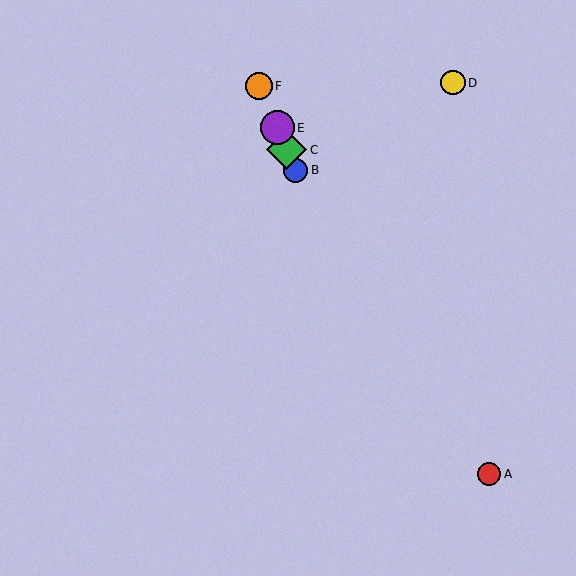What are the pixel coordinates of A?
Object A is at (489, 474).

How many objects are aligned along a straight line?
4 objects (B, C, E, F) are aligned along a straight line.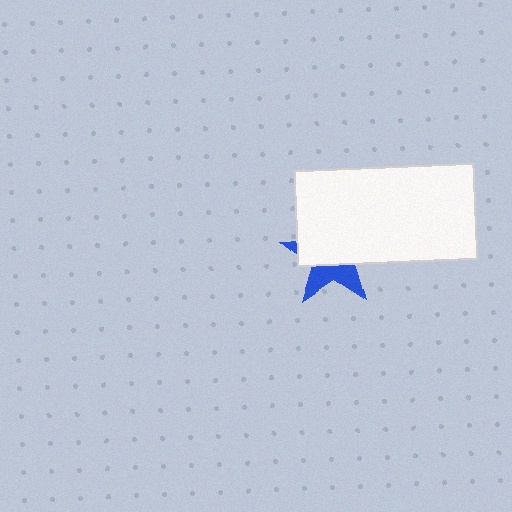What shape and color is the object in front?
The object in front is a white rectangle.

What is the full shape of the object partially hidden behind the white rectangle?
The partially hidden object is a blue star.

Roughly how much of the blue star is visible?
A small part of it is visible (roughly 37%).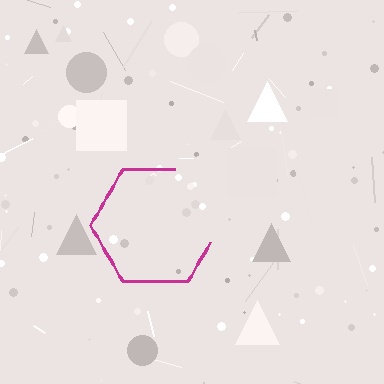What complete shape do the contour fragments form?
The contour fragments form a hexagon.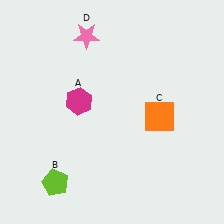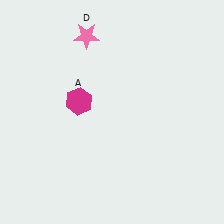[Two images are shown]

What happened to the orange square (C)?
The orange square (C) was removed in Image 2. It was in the bottom-right area of Image 1.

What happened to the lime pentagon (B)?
The lime pentagon (B) was removed in Image 2. It was in the bottom-left area of Image 1.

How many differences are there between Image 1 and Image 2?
There are 2 differences between the two images.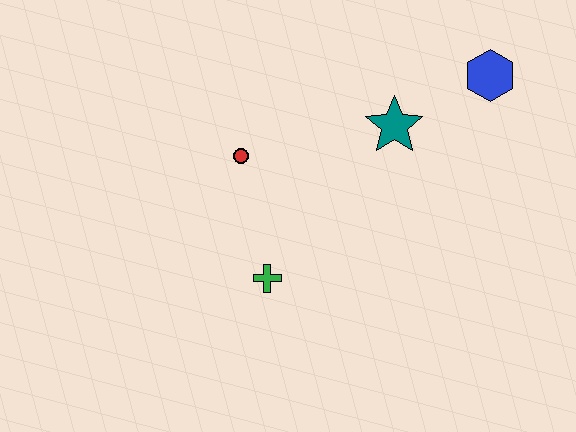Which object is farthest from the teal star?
The green cross is farthest from the teal star.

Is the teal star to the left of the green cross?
No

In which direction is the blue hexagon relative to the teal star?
The blue hexagon is to the right of the teal star.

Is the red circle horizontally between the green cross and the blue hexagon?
No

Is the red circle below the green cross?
No